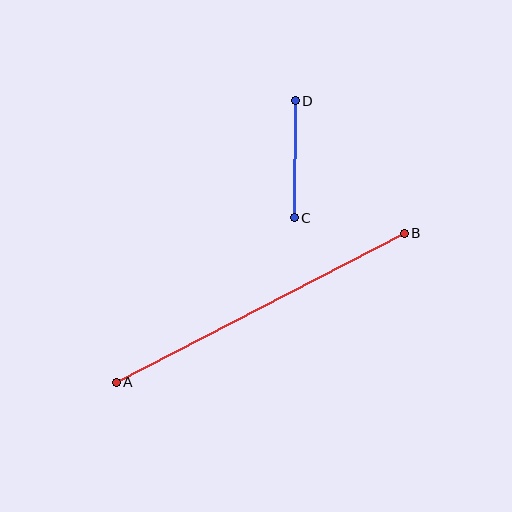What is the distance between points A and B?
The distance is approximately 324 pixels.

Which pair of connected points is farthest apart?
Points A and B are farthest apart.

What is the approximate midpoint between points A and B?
The midpoint is at approximately (260, 308) pixels.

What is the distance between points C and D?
The distance is approximately 117 pixels.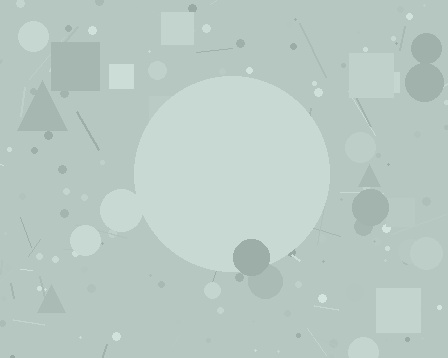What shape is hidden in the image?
A circle is hidden in the image.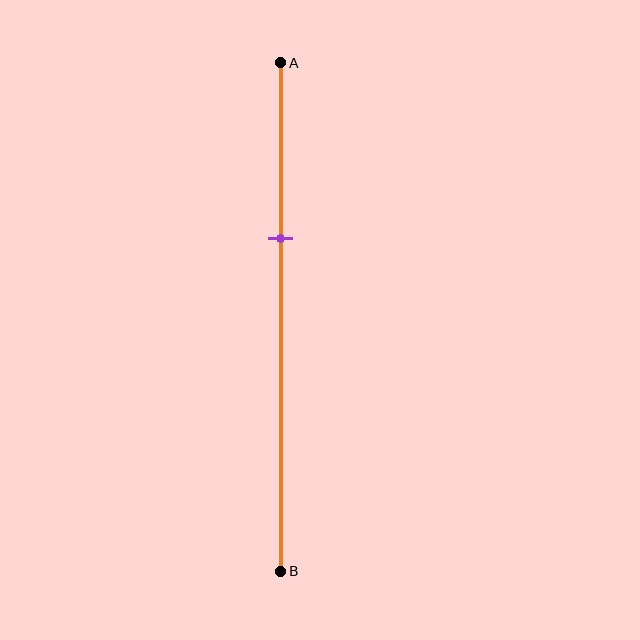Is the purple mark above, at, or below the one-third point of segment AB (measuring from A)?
The purple mark is approximately at the one-third point of segment AB.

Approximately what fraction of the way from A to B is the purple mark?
The purple mark is approximately 35% of the way from A to B.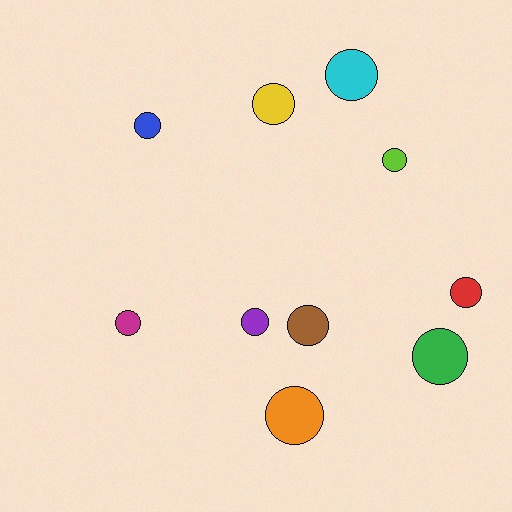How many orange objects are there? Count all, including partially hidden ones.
There is 1 orange object.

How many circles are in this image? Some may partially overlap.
There are 10 circles.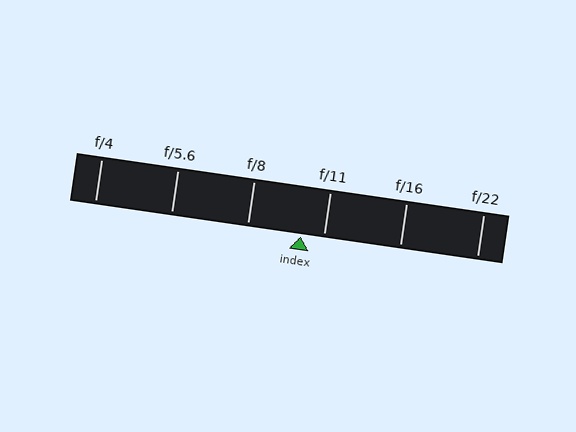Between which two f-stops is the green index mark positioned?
The index mark is between f/8 and f/11.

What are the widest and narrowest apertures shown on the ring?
The widest aperture shown is f/4 and the narrowest is f/22.